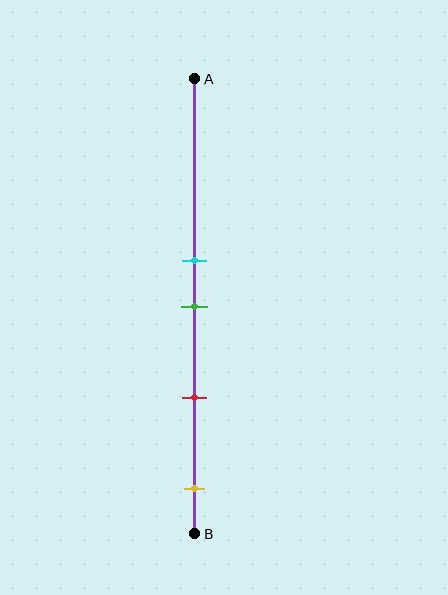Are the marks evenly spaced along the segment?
No, the marks are not evenly spaced.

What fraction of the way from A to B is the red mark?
The red mark is approximately 70% (0.7) of the way from A to B.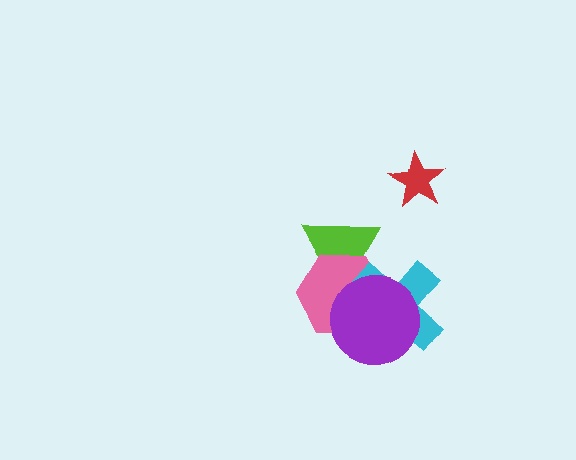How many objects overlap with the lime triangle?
3 objects overlap with the lime triangle.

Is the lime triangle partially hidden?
Yes, it is partially covered by another shape.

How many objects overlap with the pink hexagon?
3 objects overlap with the pink hexagon.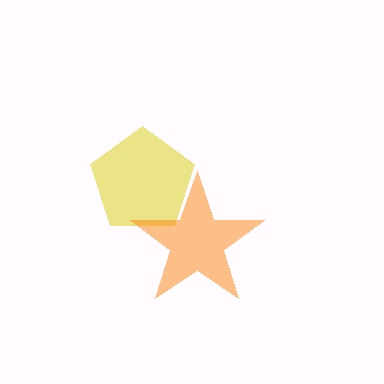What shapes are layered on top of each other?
The layered shapes are: a yellow pentagon, an orange star.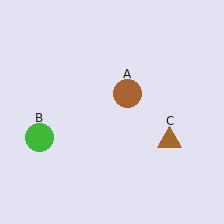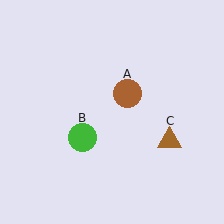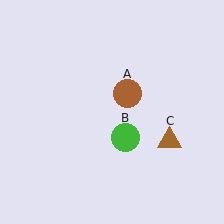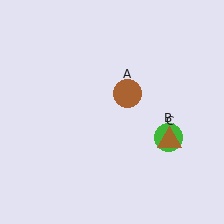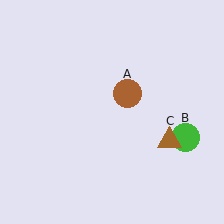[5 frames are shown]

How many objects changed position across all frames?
1 object changed position: green circle (object B).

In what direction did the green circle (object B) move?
The green circle (object B) moved right.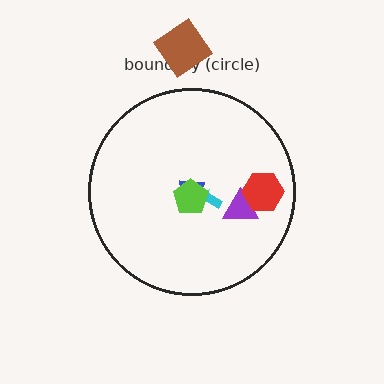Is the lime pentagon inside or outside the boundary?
Inside.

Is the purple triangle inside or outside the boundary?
Inside.